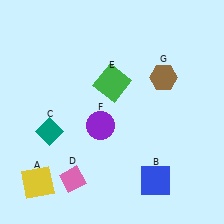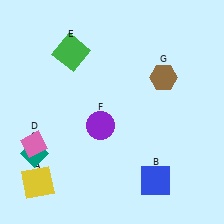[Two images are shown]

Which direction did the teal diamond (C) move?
The teal diamond (C) moved down.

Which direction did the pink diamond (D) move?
The pink diamond (D) moved left.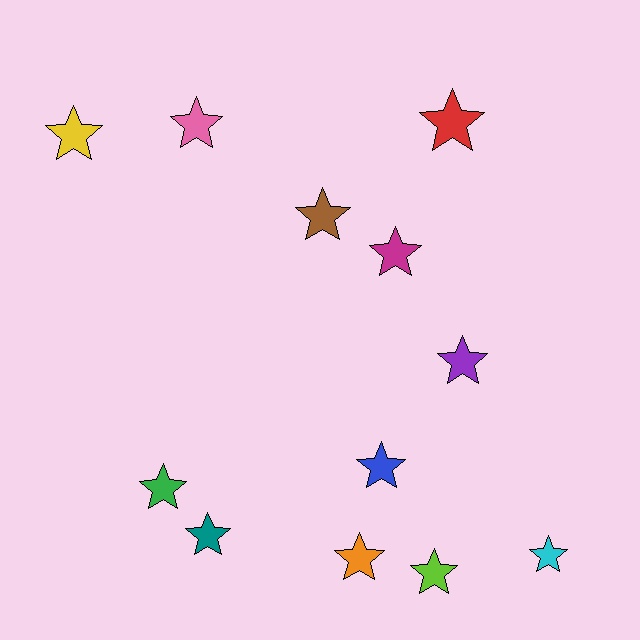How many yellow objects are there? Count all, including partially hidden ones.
There is 1 yellow object.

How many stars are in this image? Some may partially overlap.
There are 12 stars.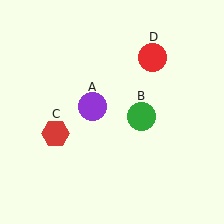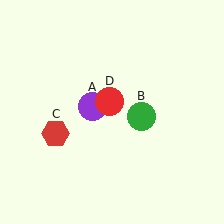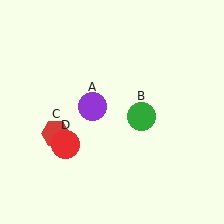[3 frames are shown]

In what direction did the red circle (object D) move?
The red circle (object D) moved down and to the left.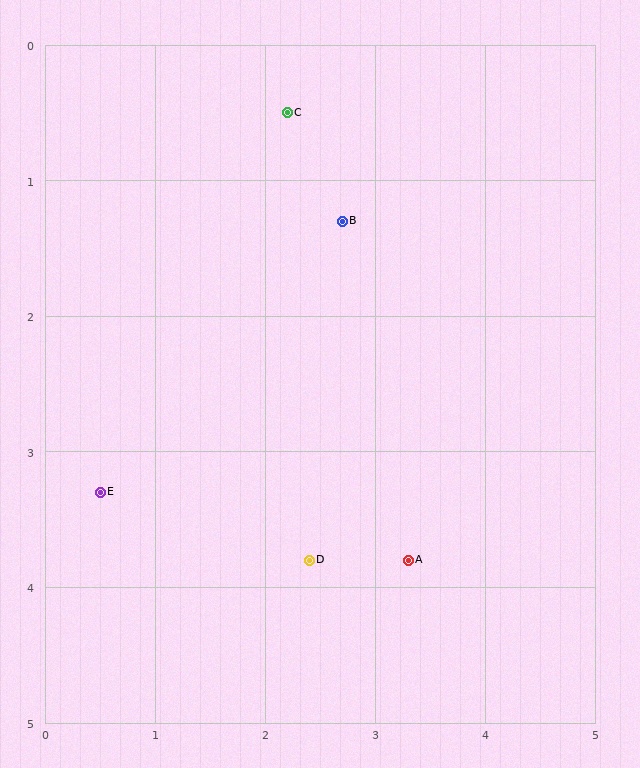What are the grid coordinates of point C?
Point C is at approximately (2.2, 0.5).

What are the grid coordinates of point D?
Point D is at approximately (2.4, 3.8).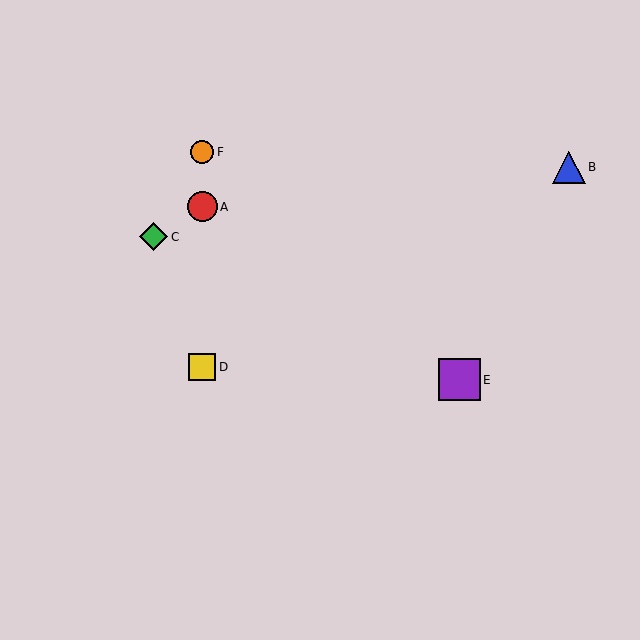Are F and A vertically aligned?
Yes, both are at x≈202.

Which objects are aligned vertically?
Objects A, D, F are aligned vertically.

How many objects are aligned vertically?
3 objects (A, D, F) are aligned vertically.